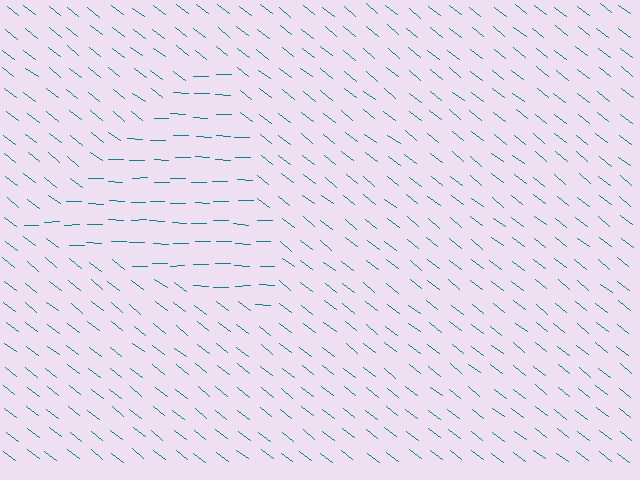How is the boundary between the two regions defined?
The boundary is defined purely by a change in line orientation (approximately 36 degrees difference). All lines are the same color and thickness.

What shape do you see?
I see a triangle.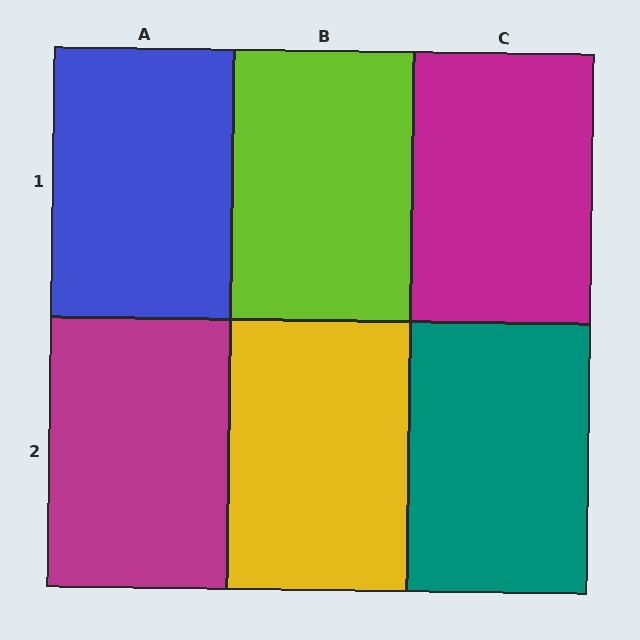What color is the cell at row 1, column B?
Lime.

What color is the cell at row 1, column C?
Magenta.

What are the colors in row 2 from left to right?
Magenta, yellow, teal.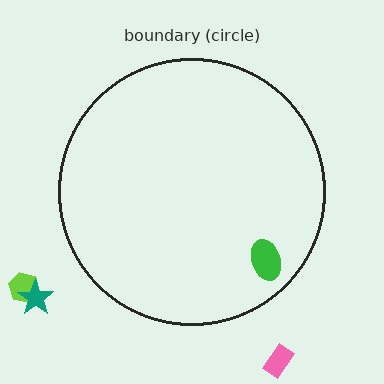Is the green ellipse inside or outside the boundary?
Inside.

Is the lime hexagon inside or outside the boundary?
Outside.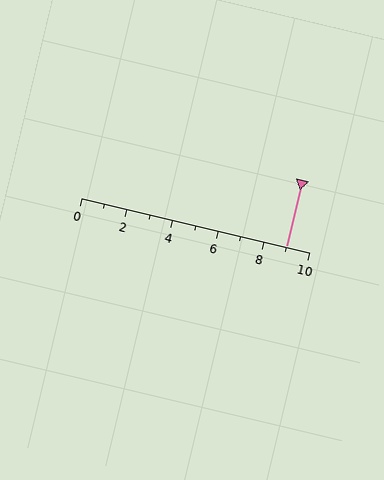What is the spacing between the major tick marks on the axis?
The major ticks are spaced 2 apart.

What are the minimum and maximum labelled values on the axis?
The axis runs from 0 to 10.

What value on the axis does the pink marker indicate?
The marker indicates approximately 9.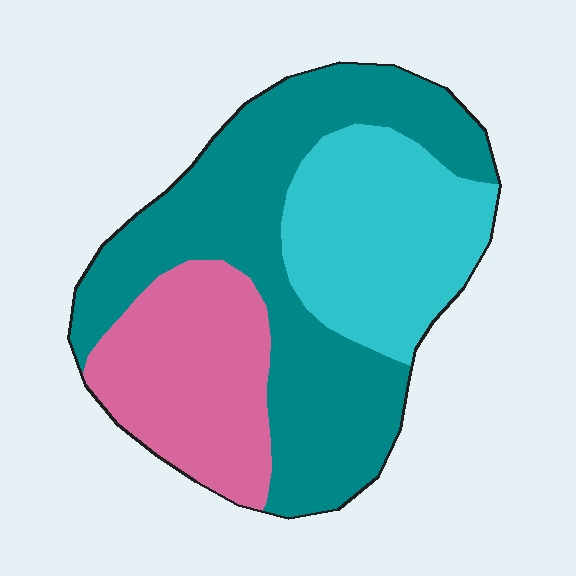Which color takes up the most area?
Teal, at roughly 50%.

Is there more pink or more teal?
Teal.